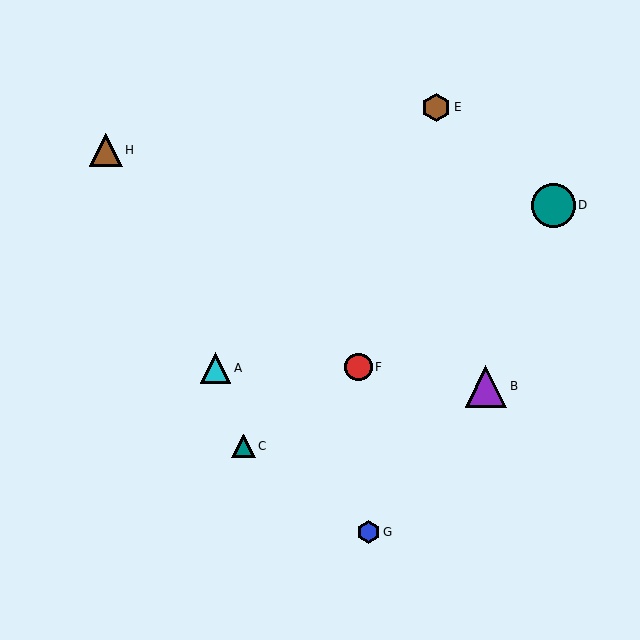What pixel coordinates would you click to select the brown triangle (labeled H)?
Click at (106, 150) to select the brown triangle H.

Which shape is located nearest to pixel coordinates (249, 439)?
The teal triangle (labeled C) at (244, 446) is nearest to that location.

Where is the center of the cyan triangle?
The center of the cyan triangle is at (216, 368).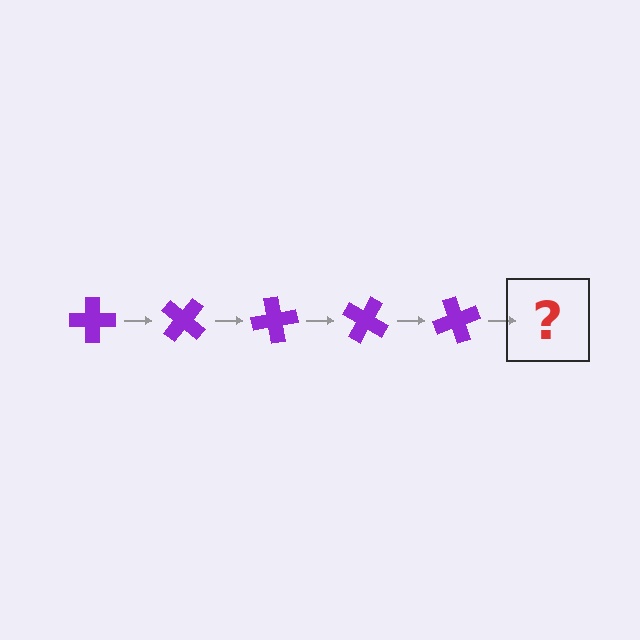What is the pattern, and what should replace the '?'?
The pattern is that the cross rotates 40 degrees each step. The '?' should be a purple cross rotated 200 degrees.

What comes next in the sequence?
The next element should be a purple cross rotated 200 degrees.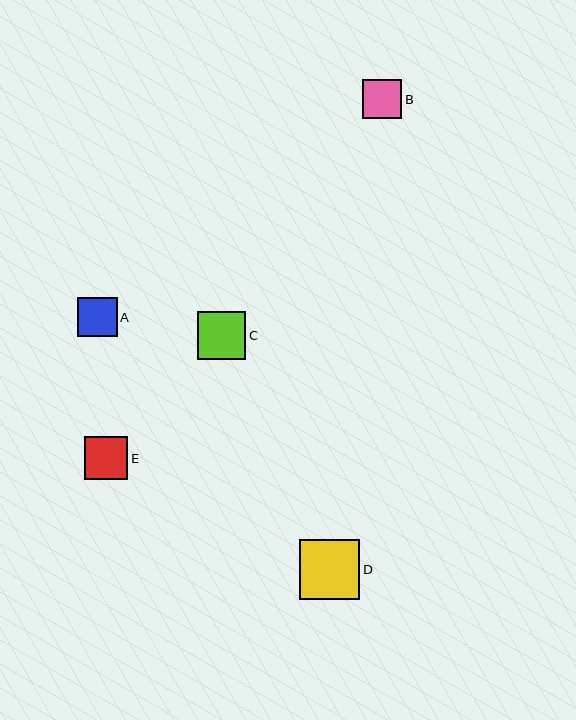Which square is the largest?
Square D is the largest with a size of approximately 60 pixels.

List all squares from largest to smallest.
From largest to smallest: D, C, E, A, B.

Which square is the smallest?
Square B is the smallest with a size of approximately 39 pixels.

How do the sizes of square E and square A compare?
Square E and square A are approximately the same size.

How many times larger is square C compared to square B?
Square C is approximately 1.2 times the size of square B.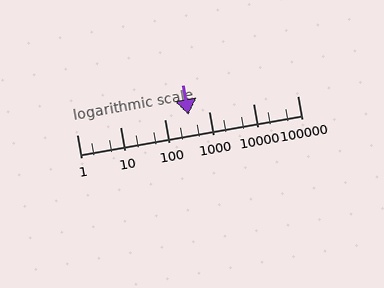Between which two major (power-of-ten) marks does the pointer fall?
The pointer is between 100 and 1000.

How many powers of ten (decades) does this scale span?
The scale spans 5 decades, from 1 to 100000.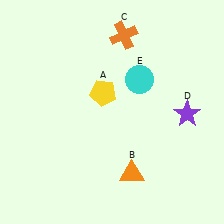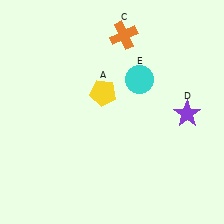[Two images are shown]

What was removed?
The orange triangle (B) was removed in Image 2.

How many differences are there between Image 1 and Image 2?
There is 1 difference between the two images.